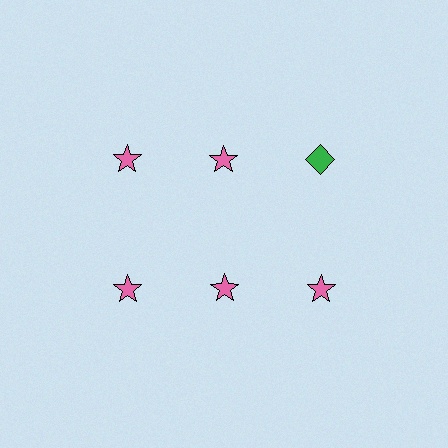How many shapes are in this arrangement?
There are 6 shapes arranged in a grid pattern.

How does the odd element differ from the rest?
It differs in both color (green instead of pink) and shape (diamond instead of star).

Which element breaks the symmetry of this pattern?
The green diamond in the top row, center column breaks the symmetry. All other shapes are pink stars.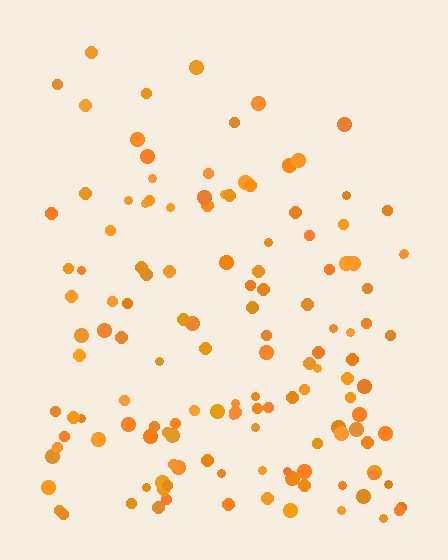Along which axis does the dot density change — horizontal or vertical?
Vertical.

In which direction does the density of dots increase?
From top to bottom, with the bottom side densest.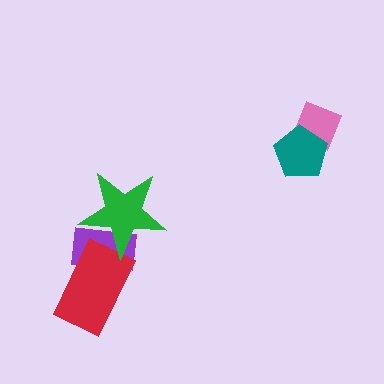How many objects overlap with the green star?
2 objects overlap with the green star.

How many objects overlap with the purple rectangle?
2 objects overlap with the purple rectangle.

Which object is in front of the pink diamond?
The teal pentagon is in front of the pink diamond.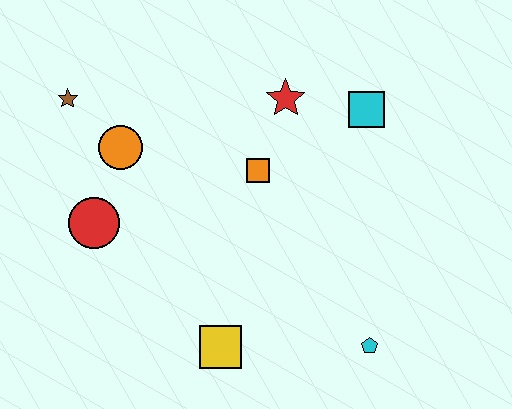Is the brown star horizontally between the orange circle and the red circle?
No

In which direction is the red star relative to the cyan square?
The red star is to the left of the cyan square.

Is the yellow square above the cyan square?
No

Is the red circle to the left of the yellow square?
Yes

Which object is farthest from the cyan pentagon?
The brown star is farthest from the cyan pentagon.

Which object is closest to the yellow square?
The cyan pentagon is closest to the yellow square.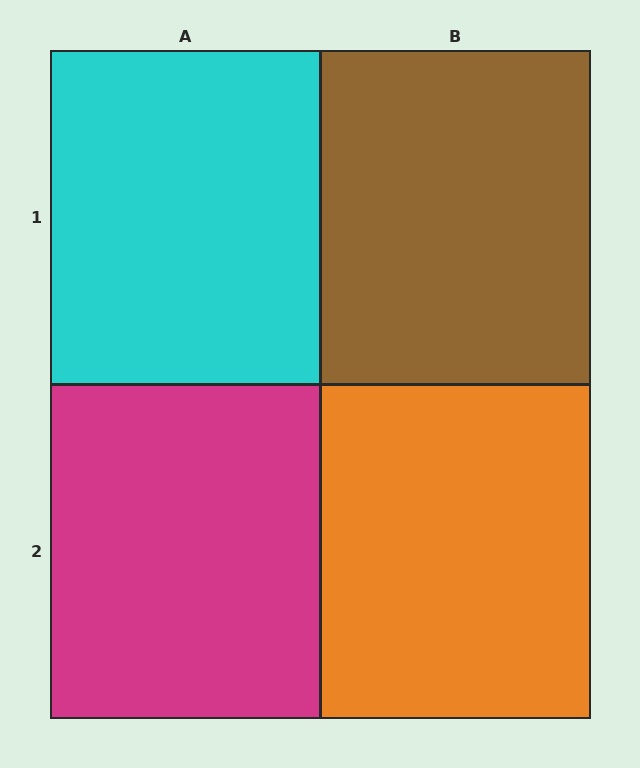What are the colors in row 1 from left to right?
Cyan, brown.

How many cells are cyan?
1 cell is cyan.